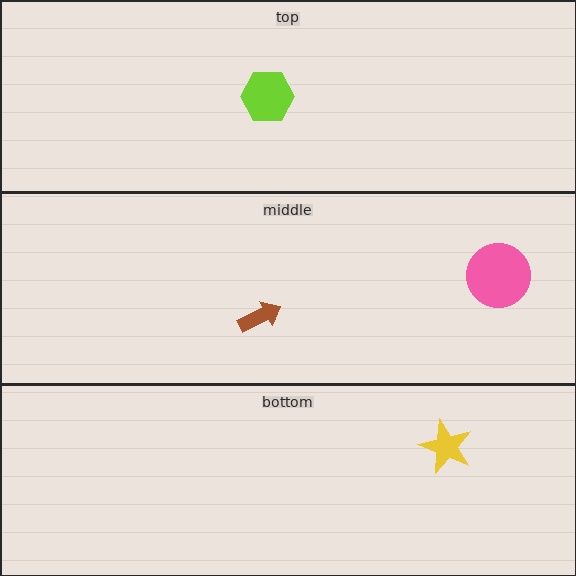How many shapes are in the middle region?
2.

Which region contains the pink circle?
The middle region.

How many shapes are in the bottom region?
1.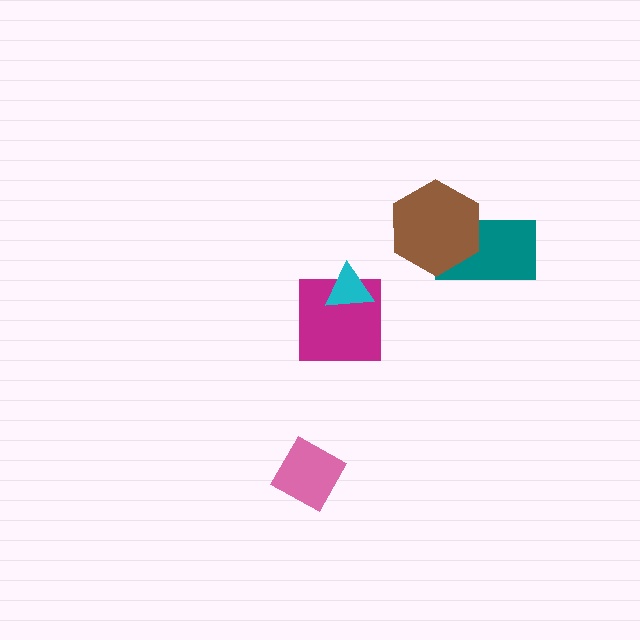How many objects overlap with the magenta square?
1 object overlaps with the magenta square.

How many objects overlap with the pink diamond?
0 objects overlap with the pink diamond.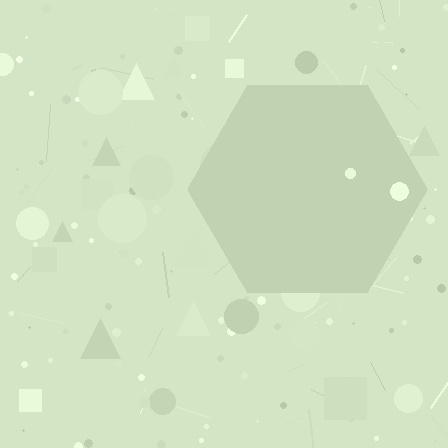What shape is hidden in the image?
A hexagon is hidden in the image.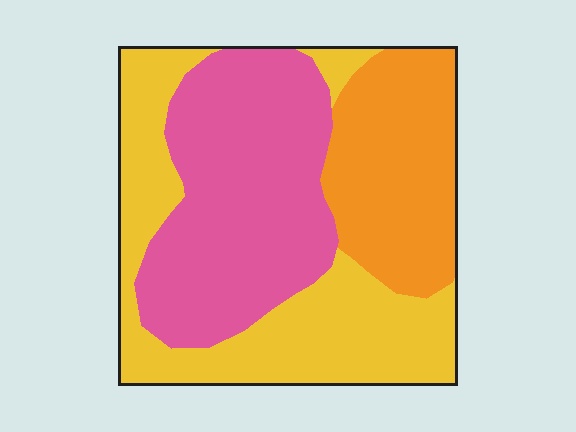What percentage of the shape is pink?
Pink takes up between a quarter and a half of the shape.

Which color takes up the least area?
Orange, at roughly 25%.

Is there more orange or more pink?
Pink.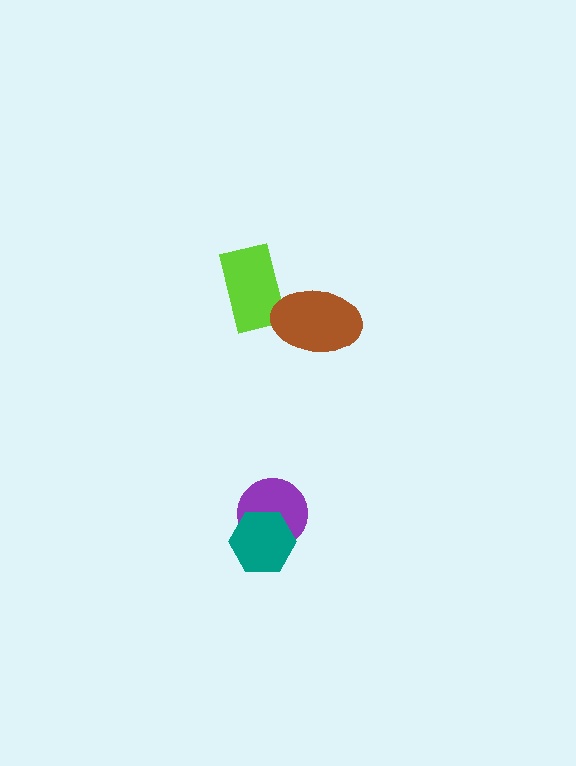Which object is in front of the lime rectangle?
The brown ellipse is in front of the lime rectangle.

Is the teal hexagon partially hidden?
No, no other shape covers it.